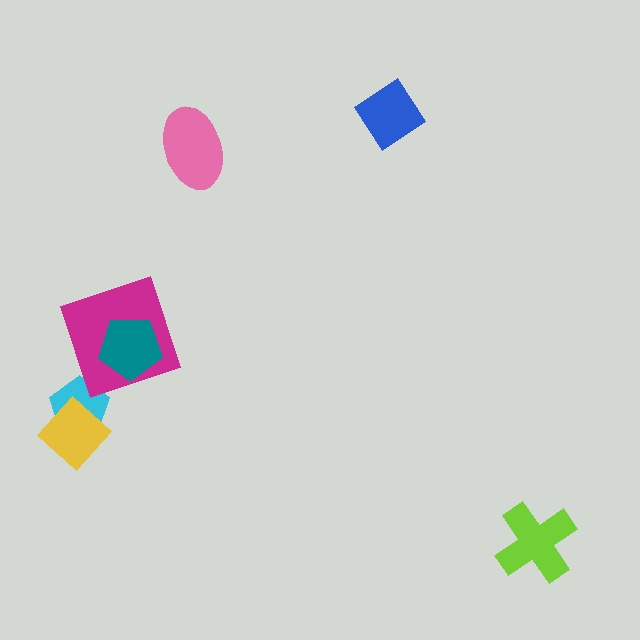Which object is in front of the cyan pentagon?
The yellow diamond is in front of the cyan pentagon.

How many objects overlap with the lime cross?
0 objects overlap with the lime cross.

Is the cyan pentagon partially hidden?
Yes, it is partially covered by another shape.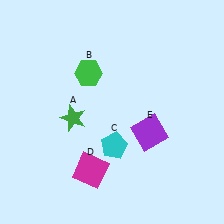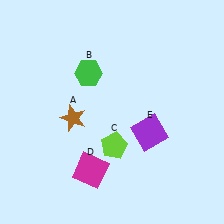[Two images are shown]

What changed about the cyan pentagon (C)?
In Image 1, C is cyan. In Image 2, it changed to lime.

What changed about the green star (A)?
In Image 1, A is green. In Image 2, it changed to brown.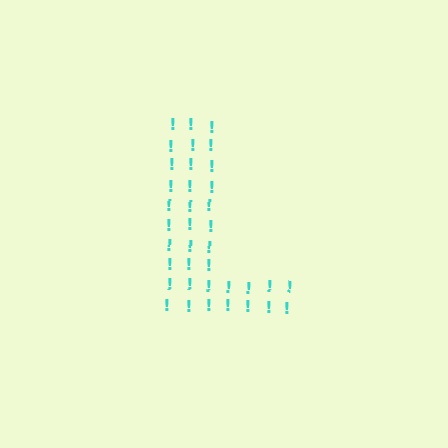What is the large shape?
The large shape is the letter L.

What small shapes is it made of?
It is made of small exclamation marks.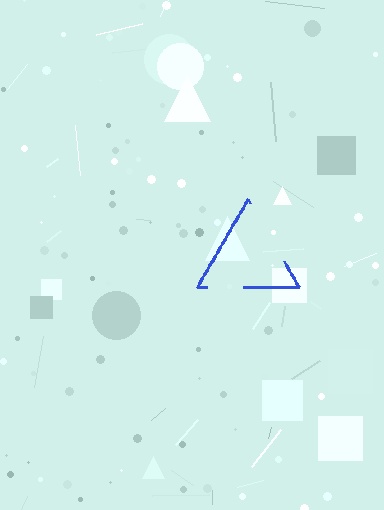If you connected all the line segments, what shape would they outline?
They would outline a triangle.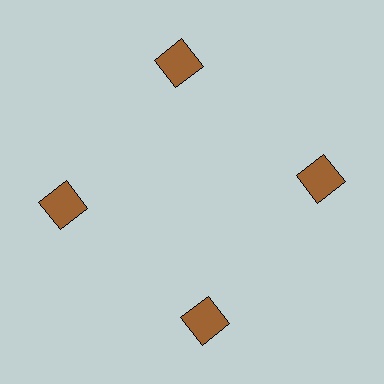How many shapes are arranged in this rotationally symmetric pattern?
There are 4 shapes, arranged in 4 groups of 1.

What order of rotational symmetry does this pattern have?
This pattern has 4-fold rotational symmetry.